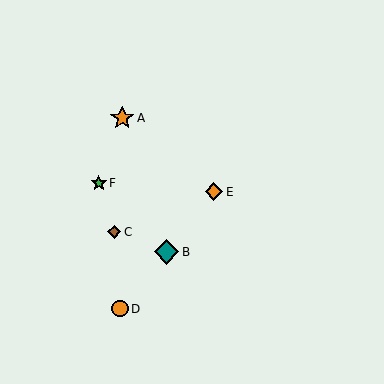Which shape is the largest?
The teal diamond (labeled B) is the largest.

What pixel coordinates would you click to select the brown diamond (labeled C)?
Click at (114, 232) to select the brown diamond C.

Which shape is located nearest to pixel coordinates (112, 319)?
The orange circle (labeled D) at (120, 309) is nearest to that location.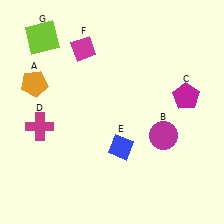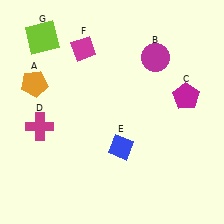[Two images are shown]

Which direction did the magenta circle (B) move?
The magenta circle (B) moved up.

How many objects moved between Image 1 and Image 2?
1 object moved between the two images.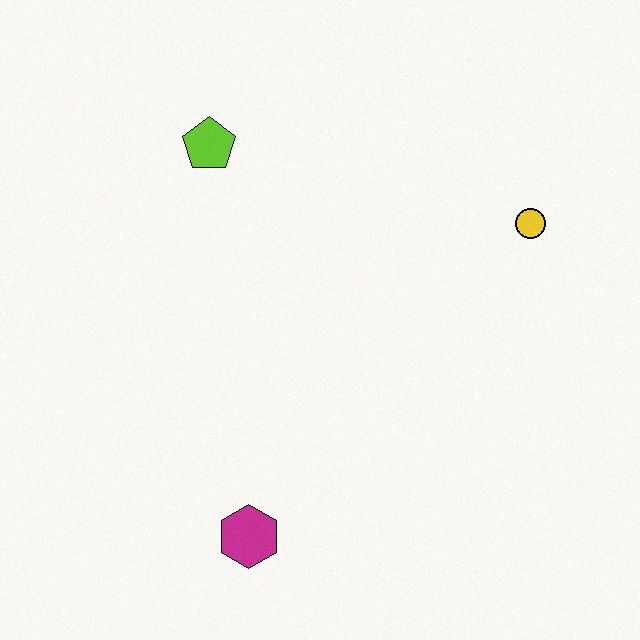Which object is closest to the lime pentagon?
The yellow circle is closest to the lime pentagon.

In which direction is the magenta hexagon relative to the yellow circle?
The magenta hexagon is below the yellow circle.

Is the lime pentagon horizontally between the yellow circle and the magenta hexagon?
No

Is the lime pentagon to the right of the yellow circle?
No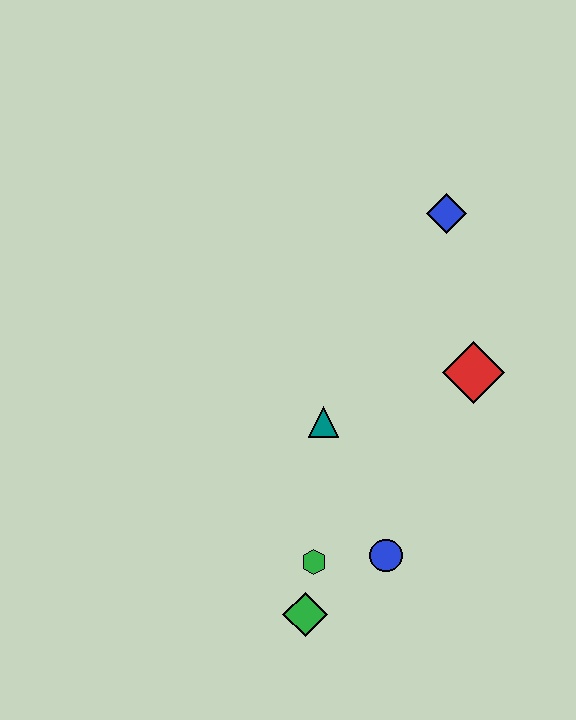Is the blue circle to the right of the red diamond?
No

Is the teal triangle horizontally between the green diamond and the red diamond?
Yes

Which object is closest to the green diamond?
The green hexagon is closest to the green diamond.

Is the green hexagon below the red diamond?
Yes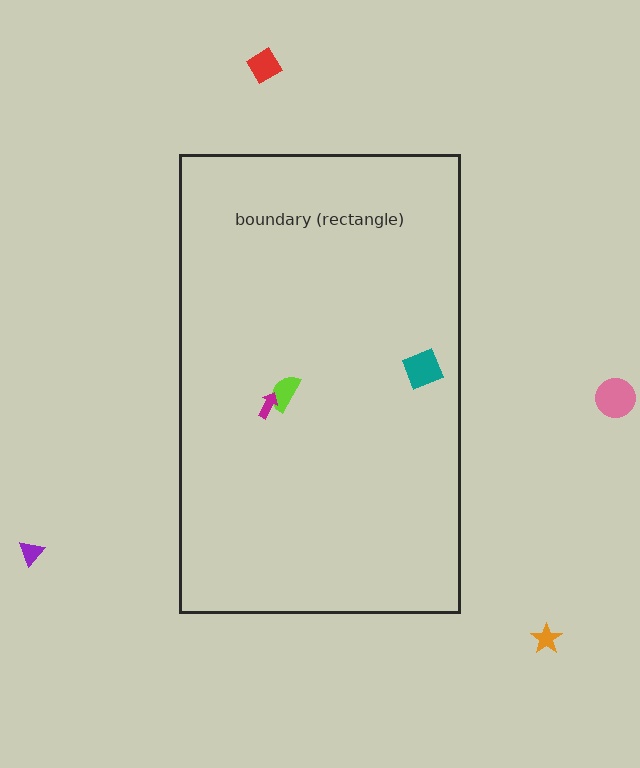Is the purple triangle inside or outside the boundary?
Outside.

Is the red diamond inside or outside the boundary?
Outside.